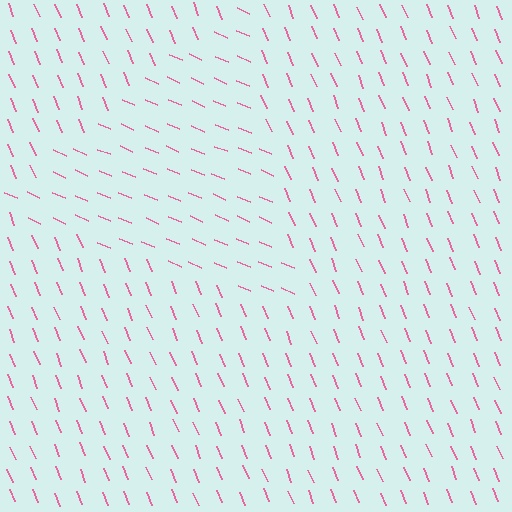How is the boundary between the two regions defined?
The boundary is defined purely by a change in line orientation (approximately 45 degrees difference). All lines are the same color and thickness.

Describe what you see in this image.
The image is filled with small pink line segments. A triangle region in the image has lines oriented differently from the surrounding lines, creating a visible texture boundary.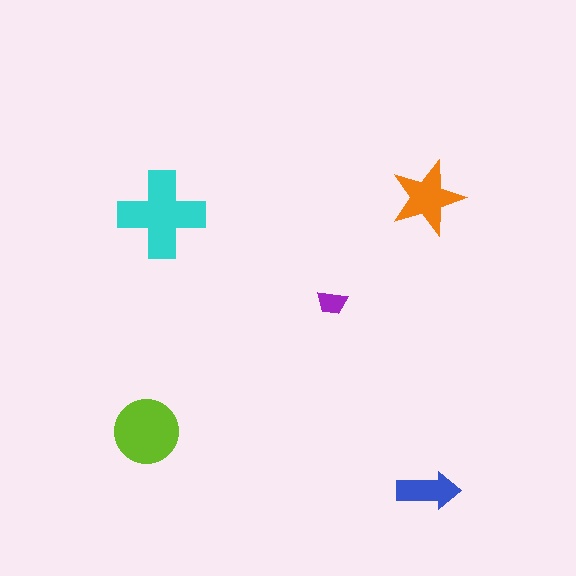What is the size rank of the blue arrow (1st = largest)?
4th.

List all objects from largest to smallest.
The cyan cross, the lime circle, the orange star, the blue arrow, the purple trapezoid.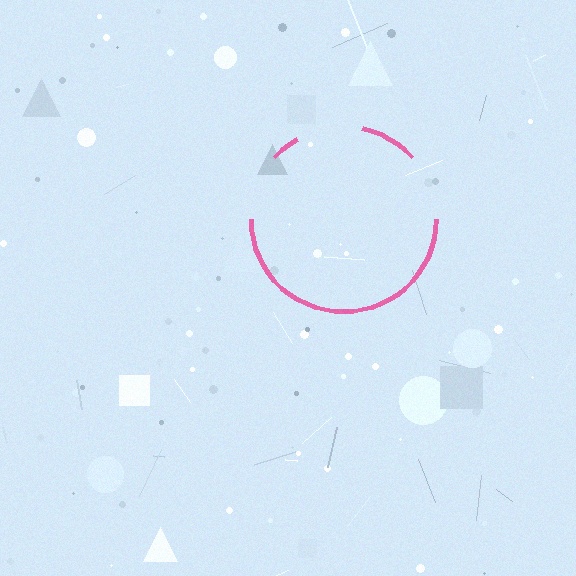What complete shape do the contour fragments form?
The contour fragments form a circle.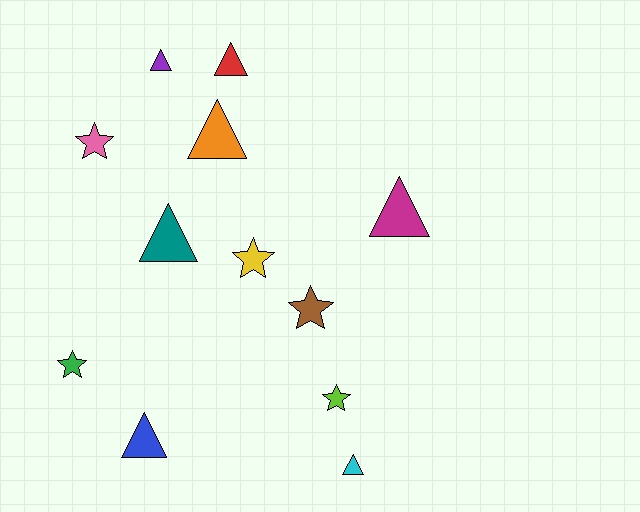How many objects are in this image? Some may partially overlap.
There are 12 objects.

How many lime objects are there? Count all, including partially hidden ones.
There is 1 lime object.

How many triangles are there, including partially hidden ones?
There are 7 triangles.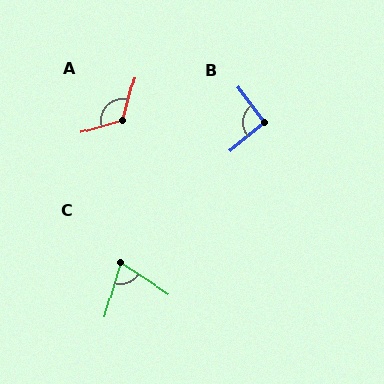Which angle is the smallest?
C, at approximately 72 degrees.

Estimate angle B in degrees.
Approximately 93 degrees.